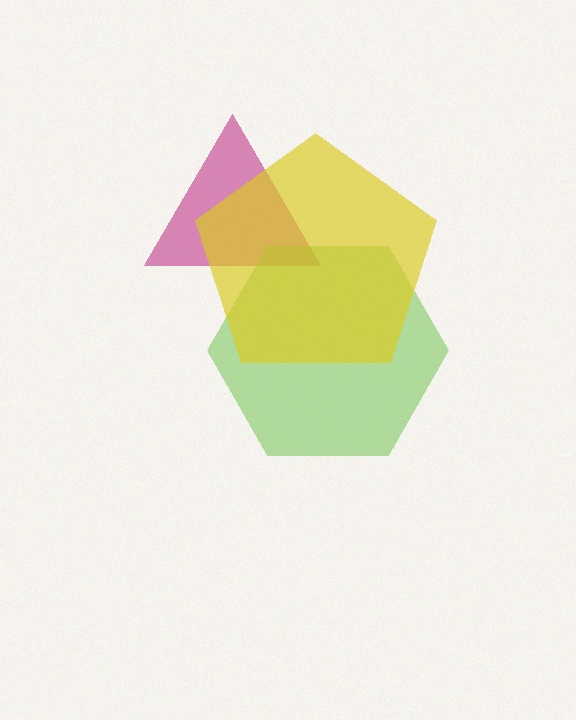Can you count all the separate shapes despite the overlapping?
Yes, there are 3 separate shapes.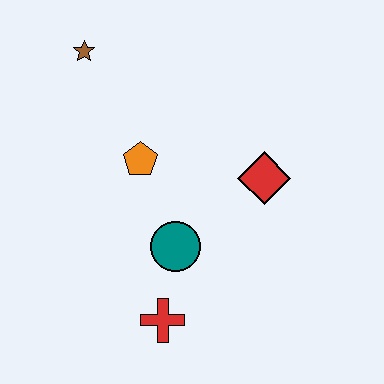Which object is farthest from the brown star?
The red cross is farthest from the brown star.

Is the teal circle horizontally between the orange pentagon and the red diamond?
Yes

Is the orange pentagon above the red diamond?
Yes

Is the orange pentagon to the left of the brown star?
No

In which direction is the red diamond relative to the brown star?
The red diamond is to the right of the brown star.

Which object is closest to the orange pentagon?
The teal circle is closest to the orange pentagon.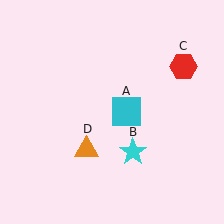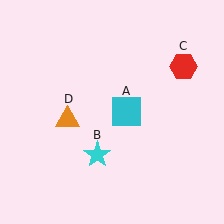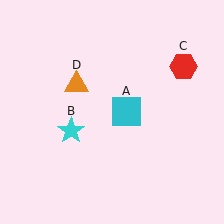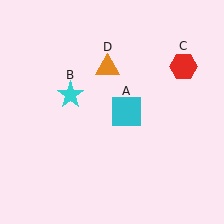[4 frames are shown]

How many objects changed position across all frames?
2 objects changed position: cyan star (object B), orange triangle (object D).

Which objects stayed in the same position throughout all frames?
Cyan square (object A) and red hexagon (object C) remained stationary.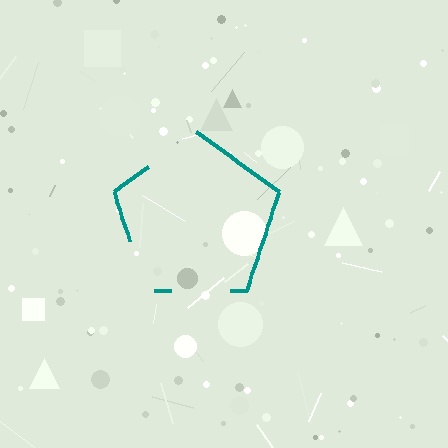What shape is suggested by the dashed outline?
The dashed outline suggests a pentagon.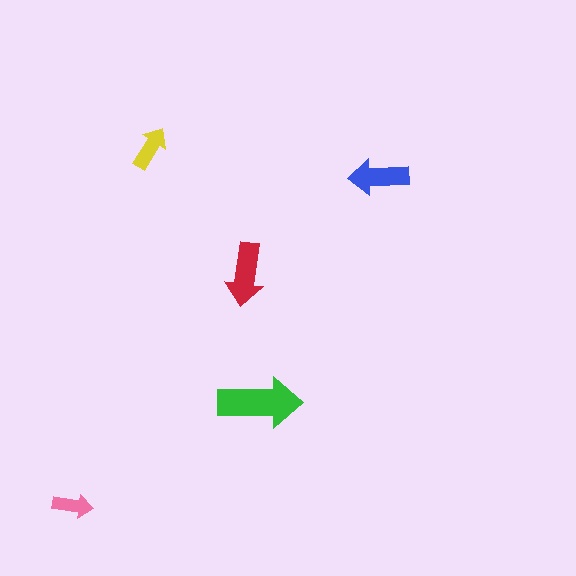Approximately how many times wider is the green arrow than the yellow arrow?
About 2 times wider.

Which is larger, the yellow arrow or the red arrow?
The red one.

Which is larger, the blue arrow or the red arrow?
The red one.